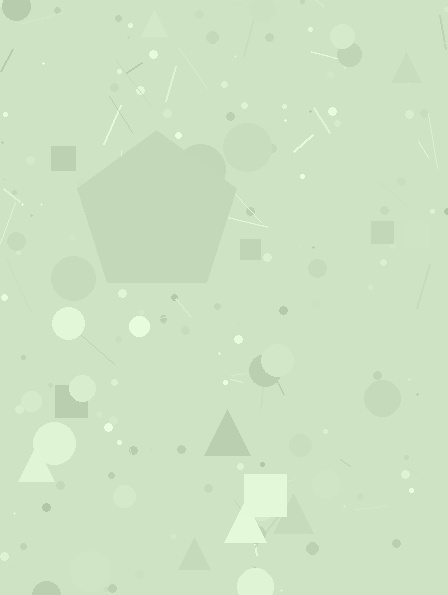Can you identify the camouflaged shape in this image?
The camouflaged shape is a pentagon.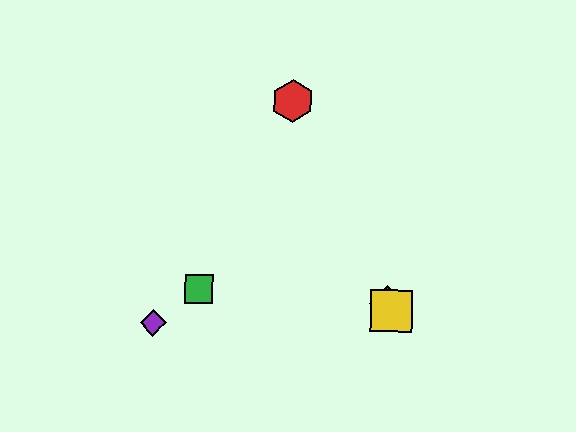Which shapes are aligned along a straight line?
The red hexagon, the blue diamond, the yellow square are aligned along a straight line.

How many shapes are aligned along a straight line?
3 shapes (the red hexagon, the blue diamond, the yellow square) are aligned along a straight line.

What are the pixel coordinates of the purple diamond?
The purple diamond is at (153, 323).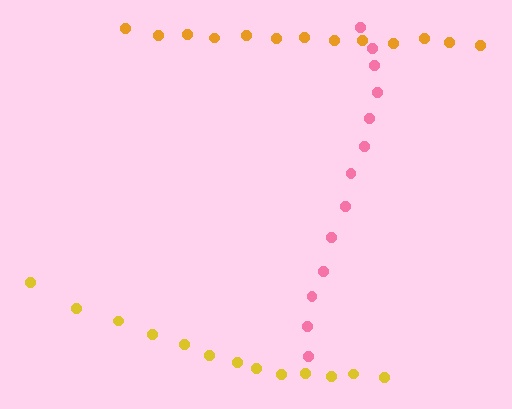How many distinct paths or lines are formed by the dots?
There are 3 distinct paths.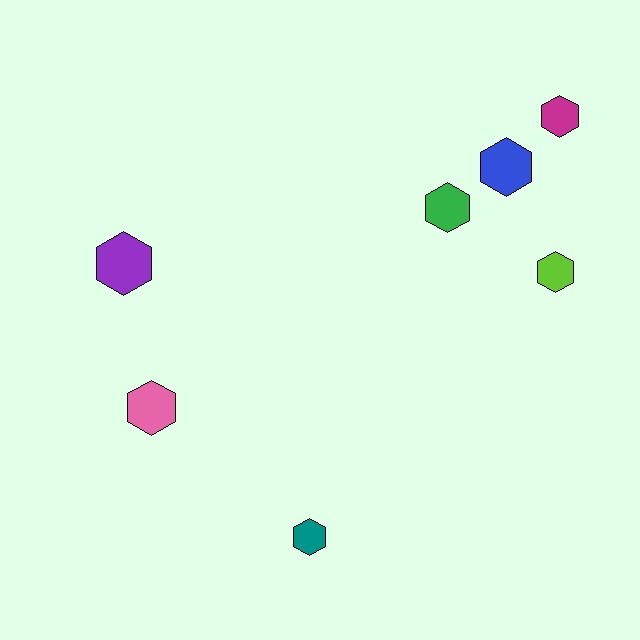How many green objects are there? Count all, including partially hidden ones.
There is 1 green object.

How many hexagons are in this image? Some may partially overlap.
There are 7 hexagons.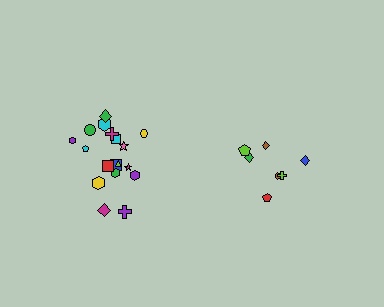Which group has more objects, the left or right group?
The left group.